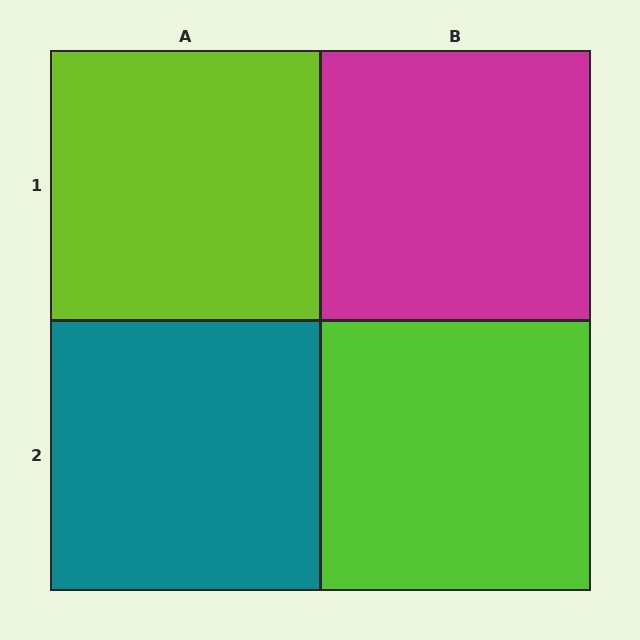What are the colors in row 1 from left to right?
Lime, magenta.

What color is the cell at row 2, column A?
Teal.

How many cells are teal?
1 cell is teal.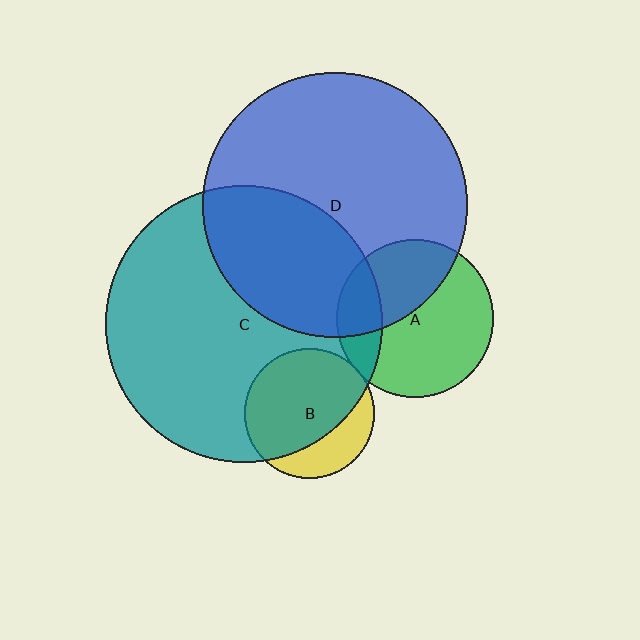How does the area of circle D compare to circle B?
Approximately 4.1 times.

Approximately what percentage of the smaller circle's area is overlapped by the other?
Approximately 40%.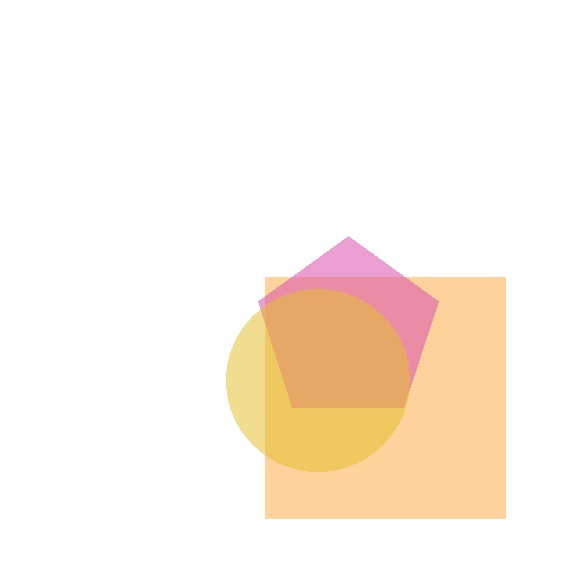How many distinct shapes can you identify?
There are 3 distinct shapes: an orange square, a pink pentagon, a yellow circle.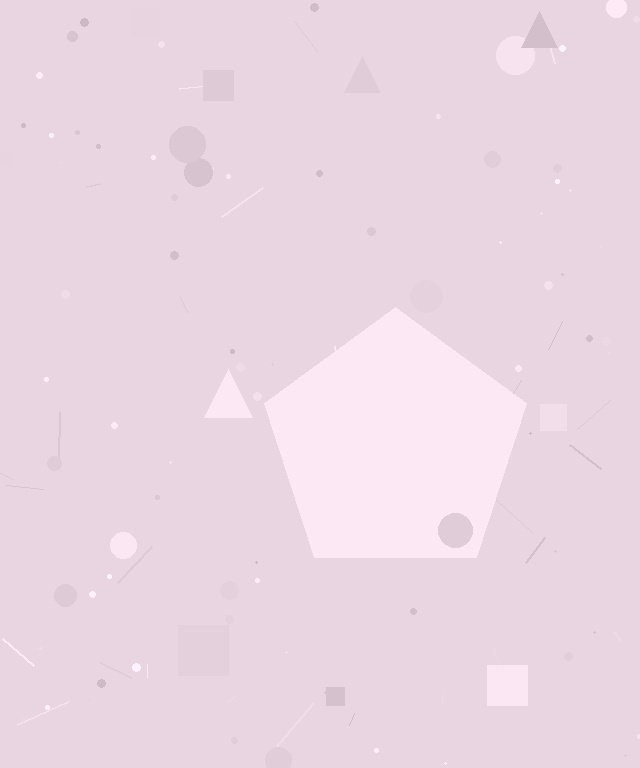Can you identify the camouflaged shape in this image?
The camouflaged shape is a pentagon.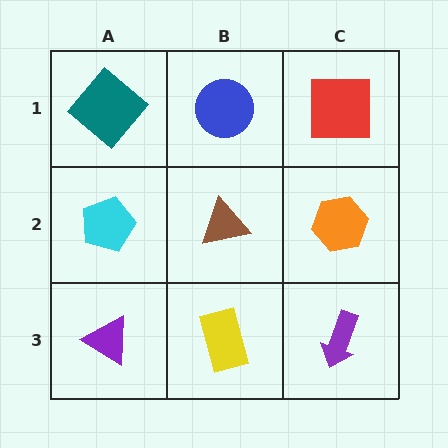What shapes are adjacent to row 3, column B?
A brown triangle (row 2, column B), a purple triangle (row 3, column A), a purple arrow (row 3, column C).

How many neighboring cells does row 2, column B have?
4.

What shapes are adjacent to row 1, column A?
A cyan pentagon (row 2, column A), a blue circle (row 1, column B).